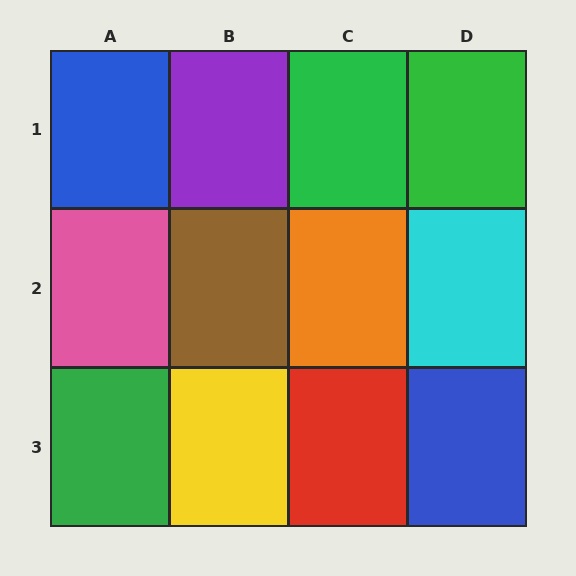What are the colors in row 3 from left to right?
Green, yellow, red, blue.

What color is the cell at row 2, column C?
Orange.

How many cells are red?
1 cell is red.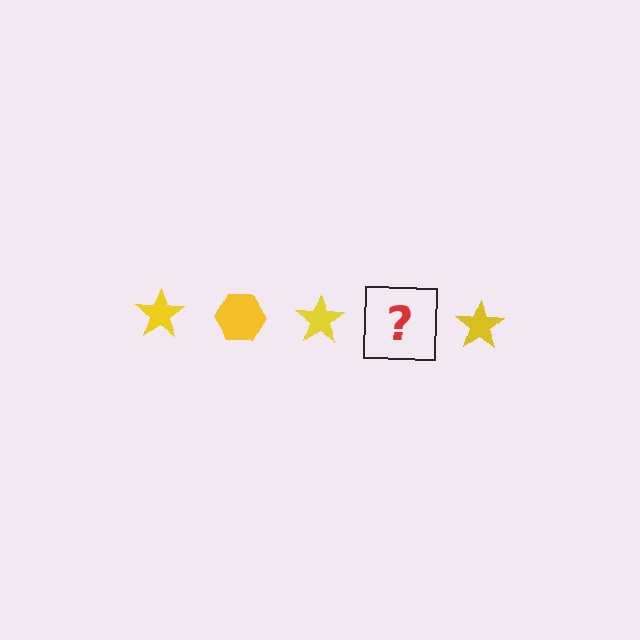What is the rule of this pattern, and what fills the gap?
The rule is that the pattern cycles through star, hexagon shapes in yellow. The gap should be filled with a yellow hexagon.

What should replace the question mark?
The question mark should be replaced with a yellow hexagon.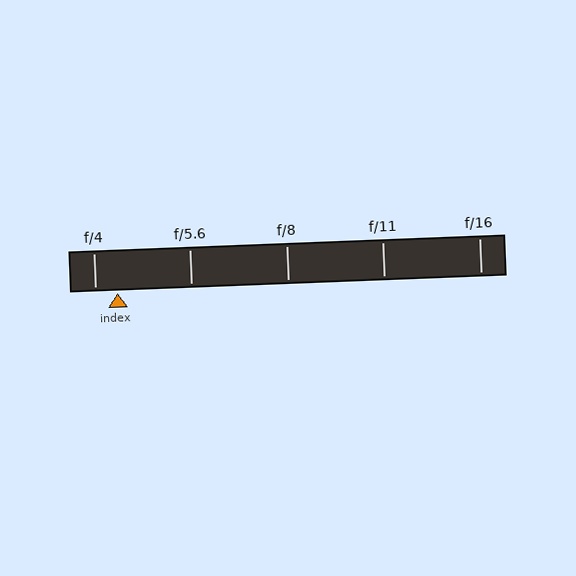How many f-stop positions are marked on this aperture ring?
There are 5 f-stop positions marked.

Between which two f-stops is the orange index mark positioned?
The index mark is between f/4 and f/5.6.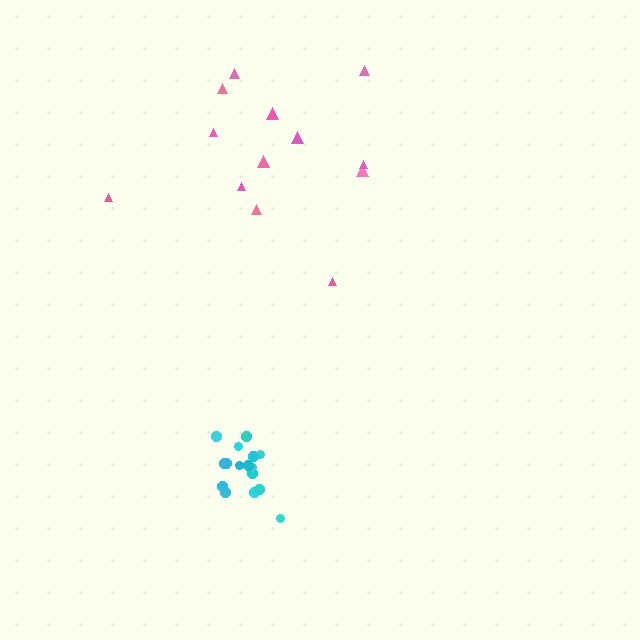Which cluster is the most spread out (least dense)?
Pink.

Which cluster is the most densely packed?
Cyan.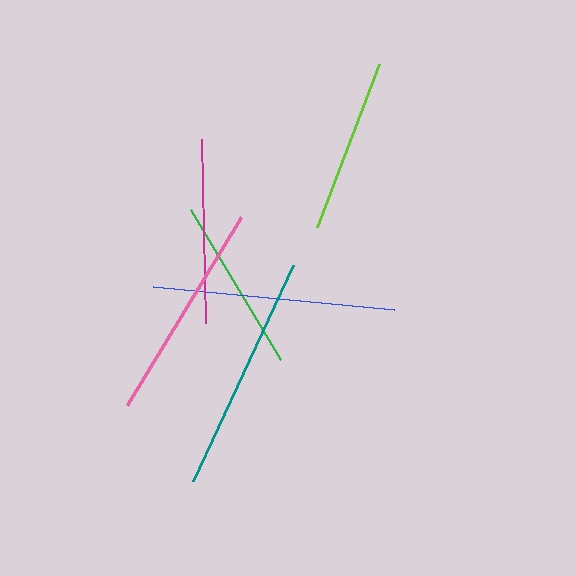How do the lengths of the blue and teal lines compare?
The blue and teal lines are approximately the same length.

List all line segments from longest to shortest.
From longest to shortest: blue, teal, pink, magenta, green, lime.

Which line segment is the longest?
The blue line is the longest at approximately 242 pixels.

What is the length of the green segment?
The green segment is approximately 175 pixels long.